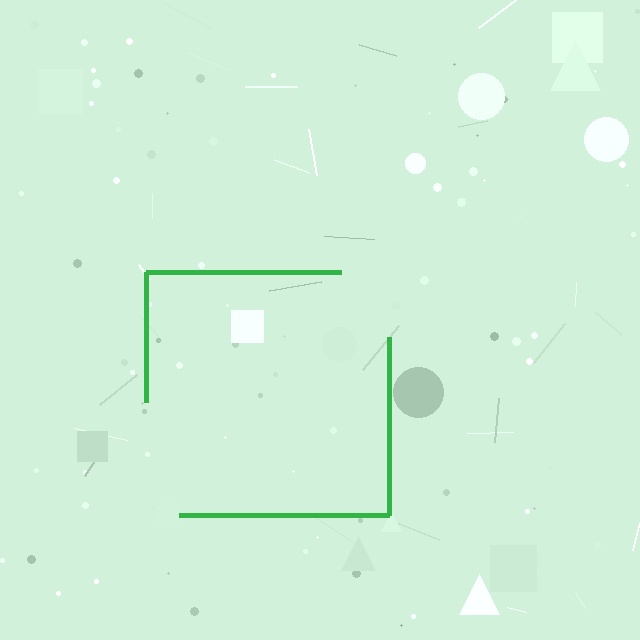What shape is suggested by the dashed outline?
The dashed outline suggests a square.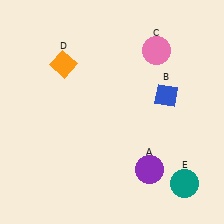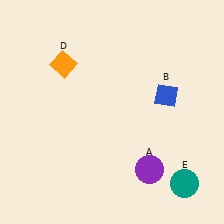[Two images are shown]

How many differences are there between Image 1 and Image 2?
There is 1 difference between the two images.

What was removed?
The pink circle (C) was removed in Image 2.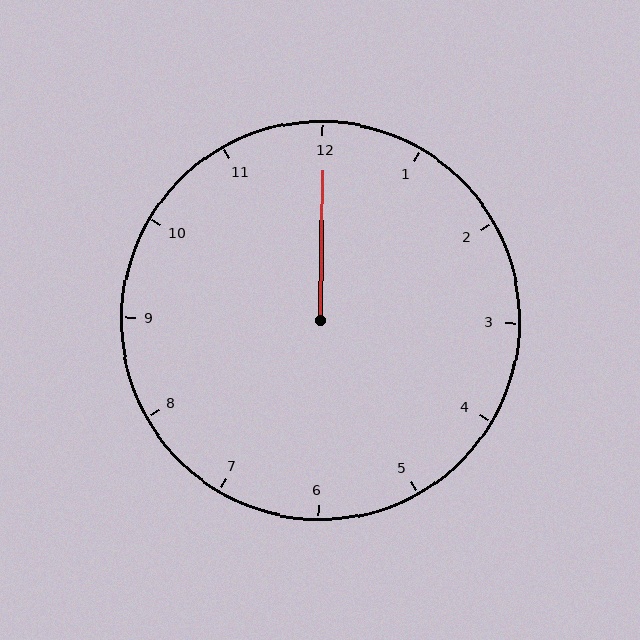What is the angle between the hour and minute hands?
Approximately 0 degrees.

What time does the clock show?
12:00.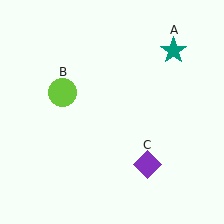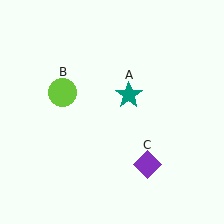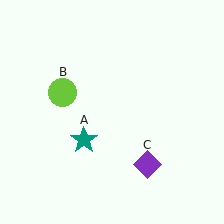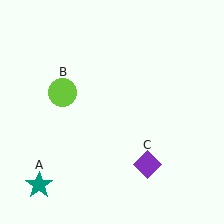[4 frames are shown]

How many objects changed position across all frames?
1 object changed position: teal star (object A).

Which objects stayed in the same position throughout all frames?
Lime circle (object B) and purple diamond (object C) remained stationary.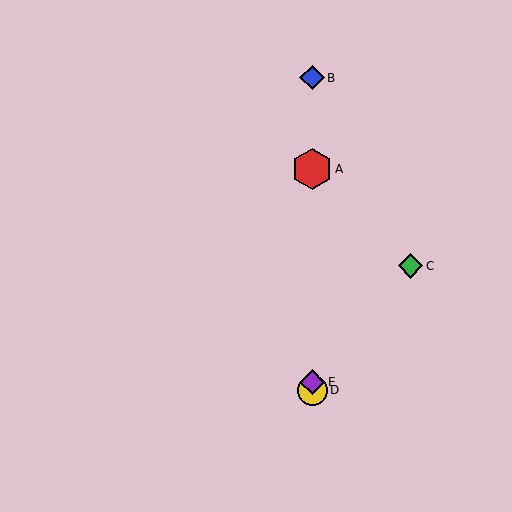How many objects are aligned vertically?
4 objects (A, B, D, E) are aligned vertically.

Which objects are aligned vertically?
Objects A, B, D, E are aligned vertically.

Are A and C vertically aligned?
No, A is at x≈312 and C is at x≈410.